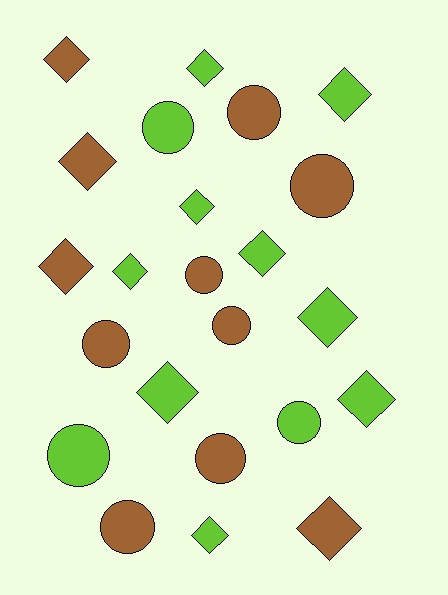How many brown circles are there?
There are 7 brown circles.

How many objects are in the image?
There are 23 objects.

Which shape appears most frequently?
Diamond, with 13 objects.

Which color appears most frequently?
Lime, with 12 objects.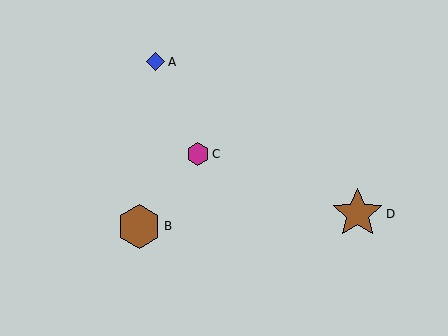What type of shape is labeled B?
Shape B is a brown hexagon.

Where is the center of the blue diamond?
The center of the blue diamond is at (156, 62).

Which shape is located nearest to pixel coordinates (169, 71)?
The blue diamond (labeled A) at (156, 62) is nearest to that location.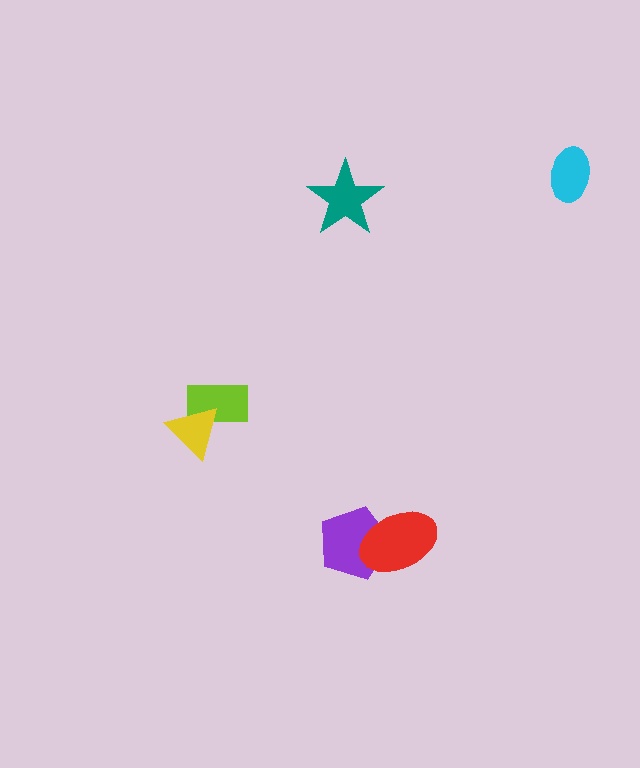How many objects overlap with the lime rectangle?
1 object overlaps with the lime rectangle.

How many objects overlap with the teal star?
0 objects overlap with the teal star.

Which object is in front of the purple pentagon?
The red ellipse is in front of the purple pentagon.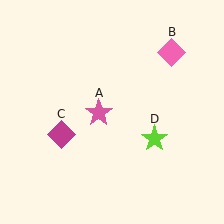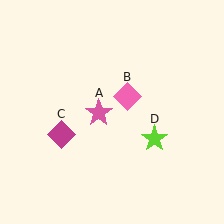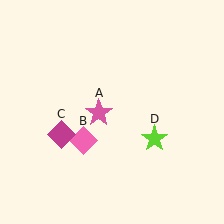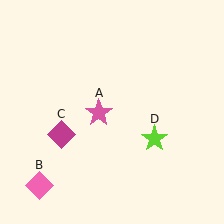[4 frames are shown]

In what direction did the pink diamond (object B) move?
The pink diamond (object B) moved down and to the left.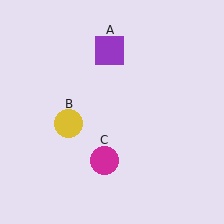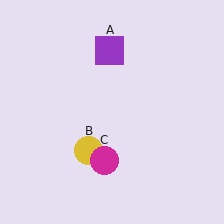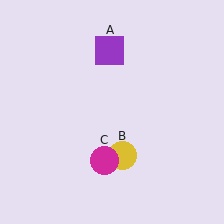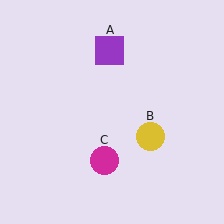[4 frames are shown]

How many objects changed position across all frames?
1 object changed position: yellow circle (object B).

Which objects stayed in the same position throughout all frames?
Purple square (object A) and magenta circle (object C) remained stationary.